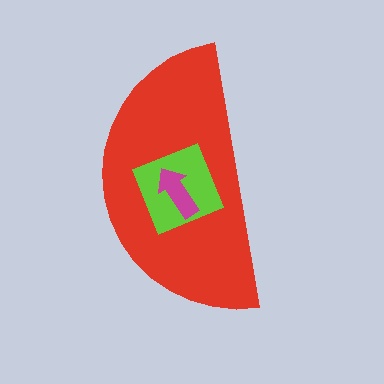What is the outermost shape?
The red semicircle.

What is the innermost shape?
The magenta arrow.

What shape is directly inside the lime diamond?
The magenta arrow.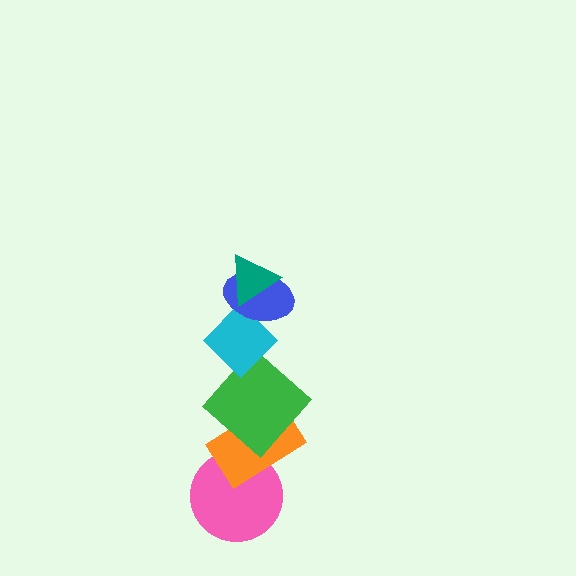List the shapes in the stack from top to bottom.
From top to bottom: the teal triangle, the blue ellipse, the cyan diamond, the green diamond, the orange rectangle, the pink circle.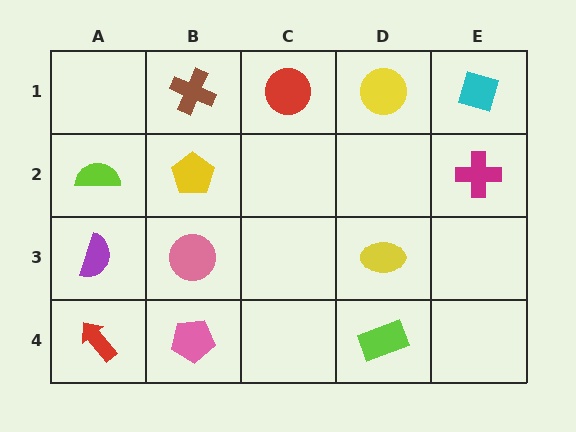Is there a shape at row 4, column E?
No, that cell is empty.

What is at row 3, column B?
A pink circle.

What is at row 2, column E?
A magenta cross.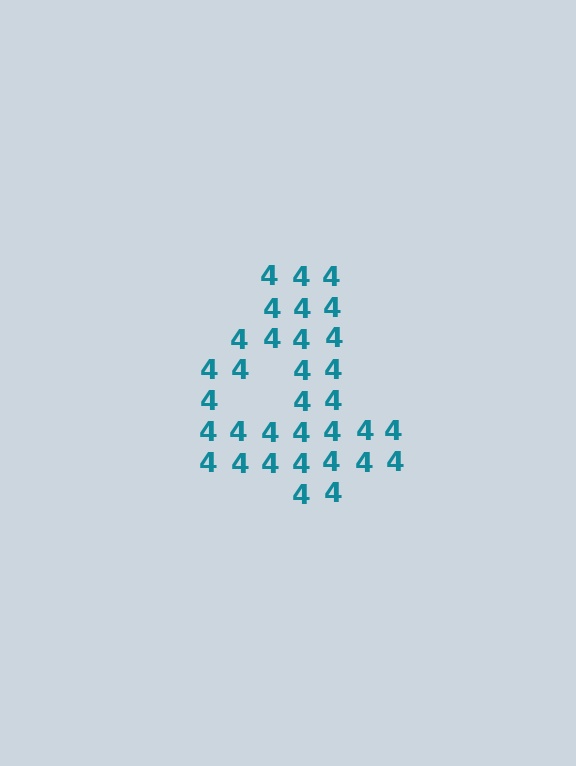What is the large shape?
The large shape is the digit 4.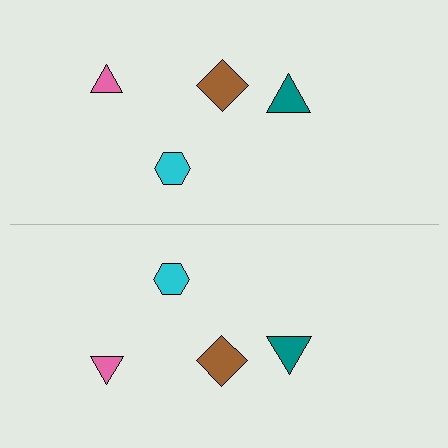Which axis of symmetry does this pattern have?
The pattern has a horizontal axis of symmetry running through the center of the image.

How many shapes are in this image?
There are 8 shapes in this image.